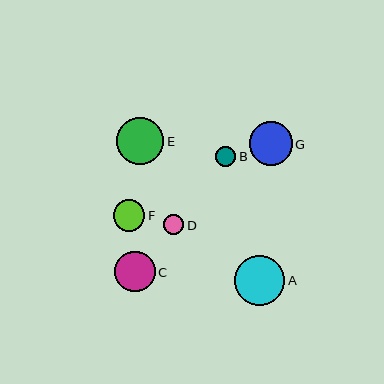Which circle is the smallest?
Circle D is the smallest with a size of approximately 20 pixels.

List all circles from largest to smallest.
From largest to smallest: A, E, G, C, F, B, D.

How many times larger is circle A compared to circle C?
Circle A is approximately 1.2 times the size of circle C.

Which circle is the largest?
Circle A is the largest with a size of approximately 51 pixels.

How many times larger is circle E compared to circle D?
Circle E is approximately 2.3 times the size of circle D.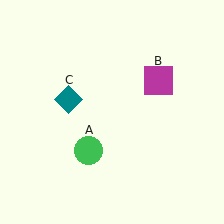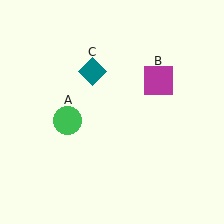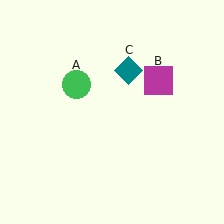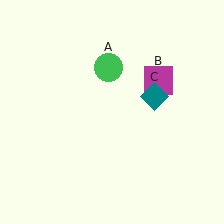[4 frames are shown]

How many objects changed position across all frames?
2 objects changed position: green circle (object A), teal diamond (object C).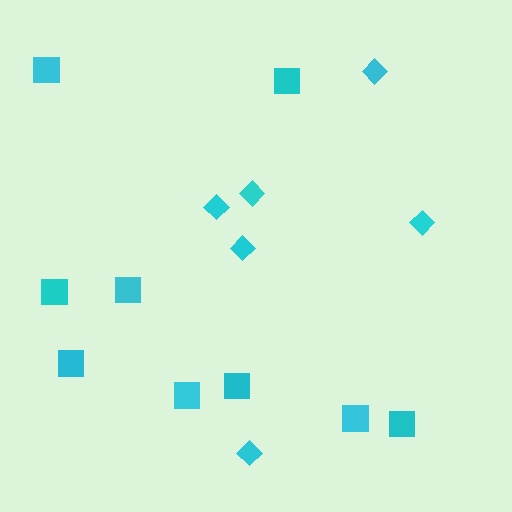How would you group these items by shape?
There are 2 groups: one group of squares (9) and one group of diamonds (6).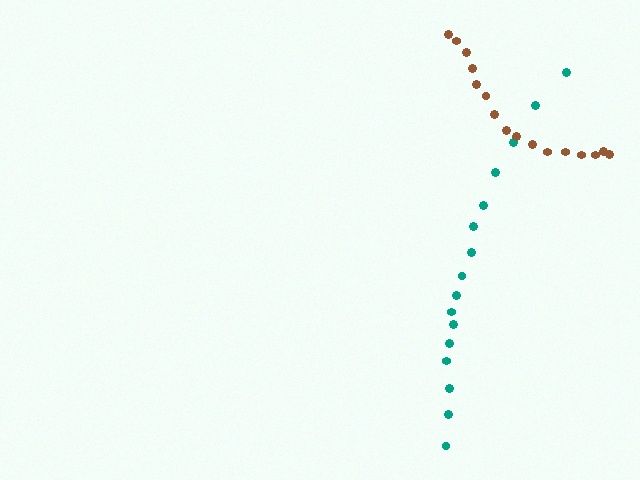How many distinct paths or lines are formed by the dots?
There are 2 distinct paths.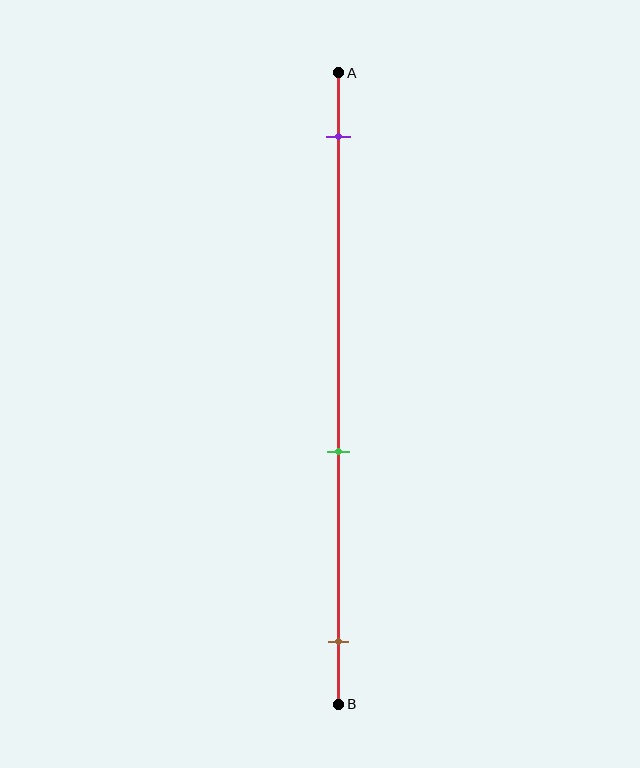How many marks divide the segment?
There are 3 marks dividing the segment.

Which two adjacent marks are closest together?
The green and brown marks are the closest adjacent pair.